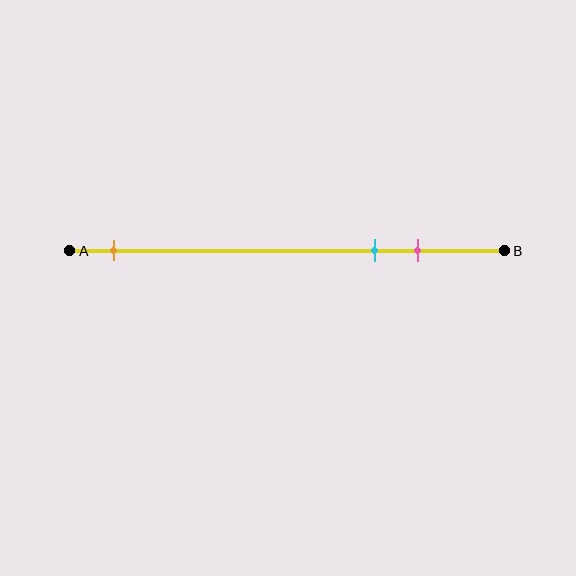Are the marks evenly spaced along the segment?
No, the marks are not evenly spaced.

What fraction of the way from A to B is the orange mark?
The orange mark is approximately 10% (0.1) of the way from A to B.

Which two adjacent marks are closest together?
The cyan and pink marks are the closest adjacent pair.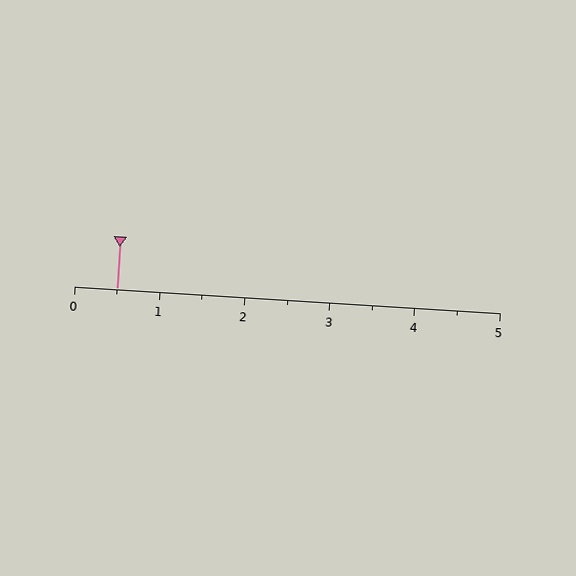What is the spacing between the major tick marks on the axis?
The major ticks are spaced 1 apart.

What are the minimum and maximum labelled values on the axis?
The axis runs from 0 to 5.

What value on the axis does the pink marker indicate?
The marker indicates approximately 0.5.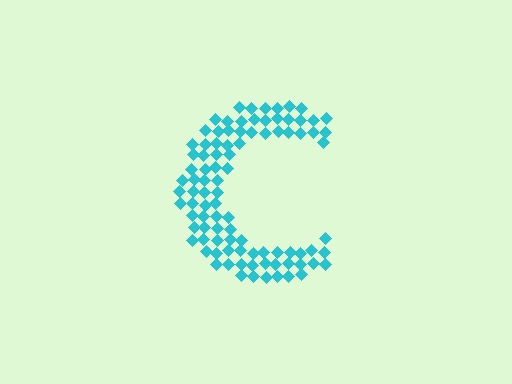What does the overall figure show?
The overall figure shows the letter C.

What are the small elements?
The small elements are diamonds.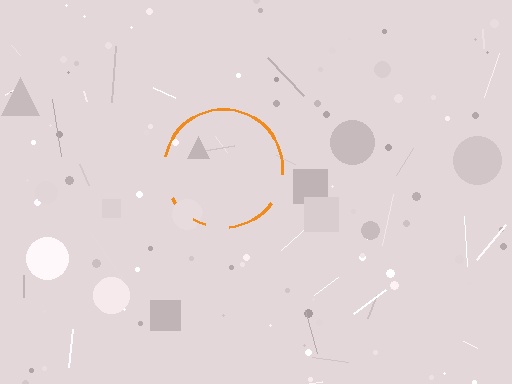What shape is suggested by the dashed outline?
The dashed outline suggests a circle.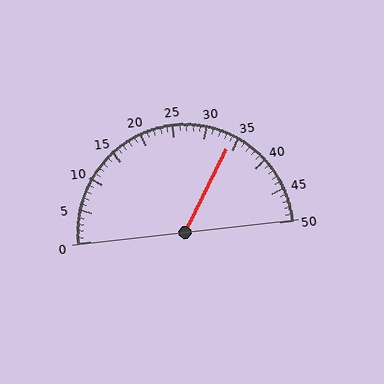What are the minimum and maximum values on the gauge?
The gauge ranges from 0 to 50.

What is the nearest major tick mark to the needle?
The nearest major tick mark is 35.